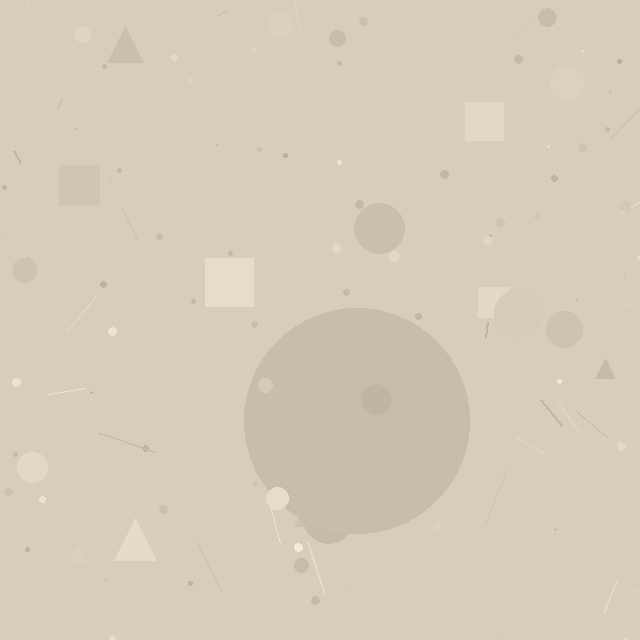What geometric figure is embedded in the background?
A circle is embedded in the background.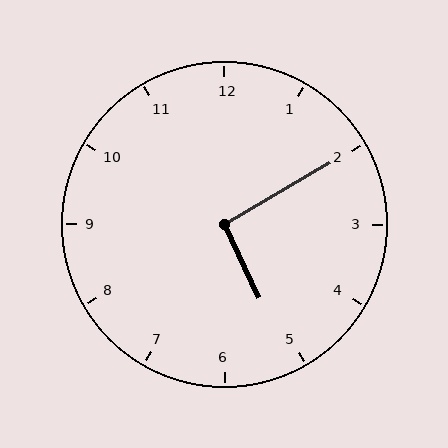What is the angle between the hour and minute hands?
Approximately 95 degrees.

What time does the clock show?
5:10.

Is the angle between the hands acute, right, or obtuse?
It is right.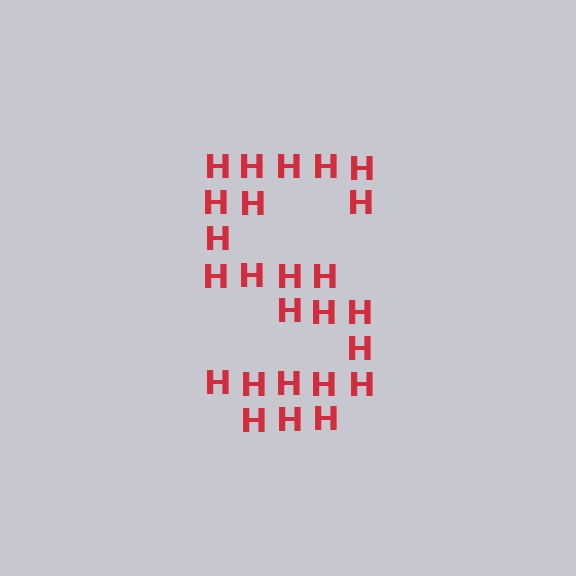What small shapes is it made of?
It is made of small letter H's.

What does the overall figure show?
The overall figure shows the letter S.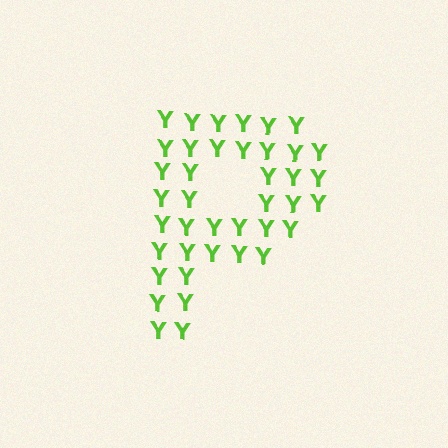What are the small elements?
The small elements are letter Y's.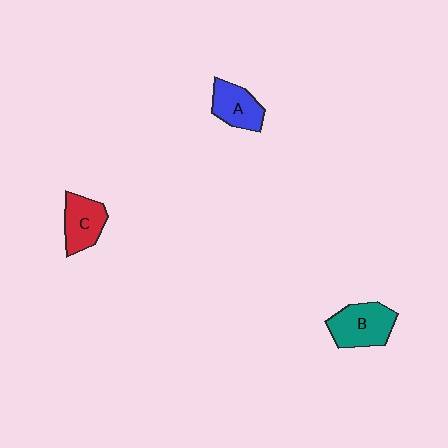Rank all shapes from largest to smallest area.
From largest to smallest: B (teal), C (red), A (blue).